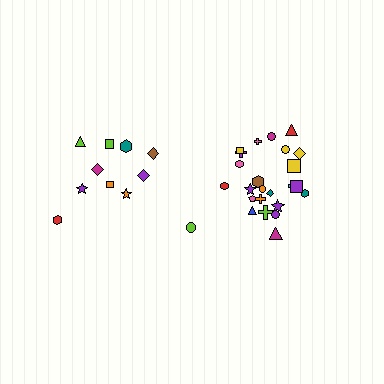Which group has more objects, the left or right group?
The right group.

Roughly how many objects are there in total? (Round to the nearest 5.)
Roughly 35 objects in total.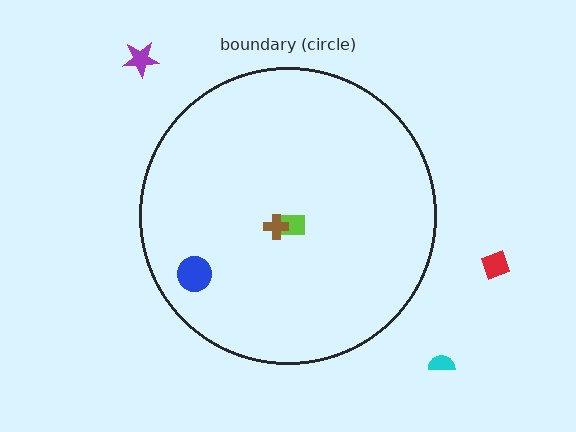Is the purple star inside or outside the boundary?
Outside.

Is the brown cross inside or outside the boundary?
Inside.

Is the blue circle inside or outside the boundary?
Inside.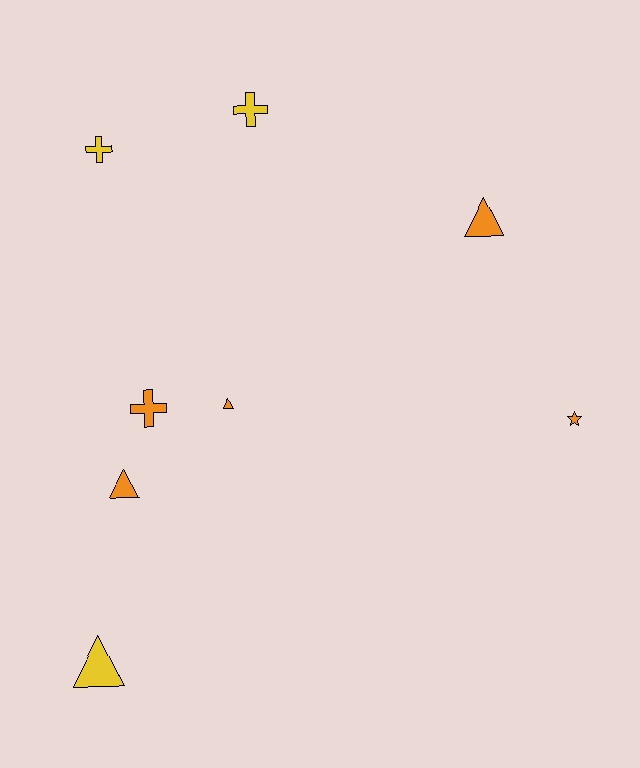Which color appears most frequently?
Orange, with 5 objects.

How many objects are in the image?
There are 8 objects.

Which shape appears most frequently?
Triangle, with 4 objects.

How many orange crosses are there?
There is 1 orange cross.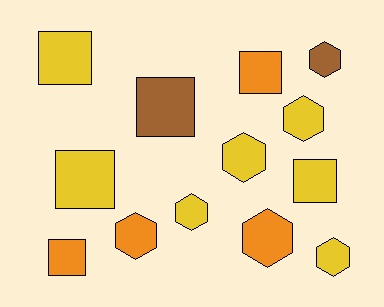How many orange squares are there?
There are 2 orange squares.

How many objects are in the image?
There are 13 objects.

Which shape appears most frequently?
Hexagon, with 7 objects.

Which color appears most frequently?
Yellow, with 7 objects.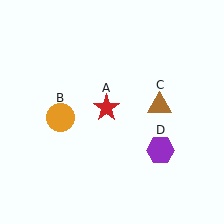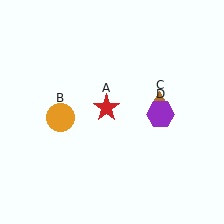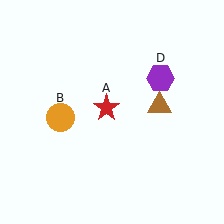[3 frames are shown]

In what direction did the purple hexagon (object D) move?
The purple hexagon (object D) moved up.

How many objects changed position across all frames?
1 object changed position: purple hexagon (object D).